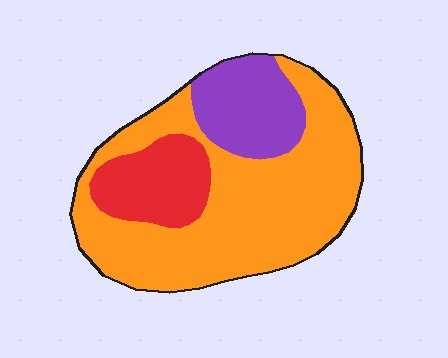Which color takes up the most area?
Orange, at roughly 65%.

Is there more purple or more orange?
Orange.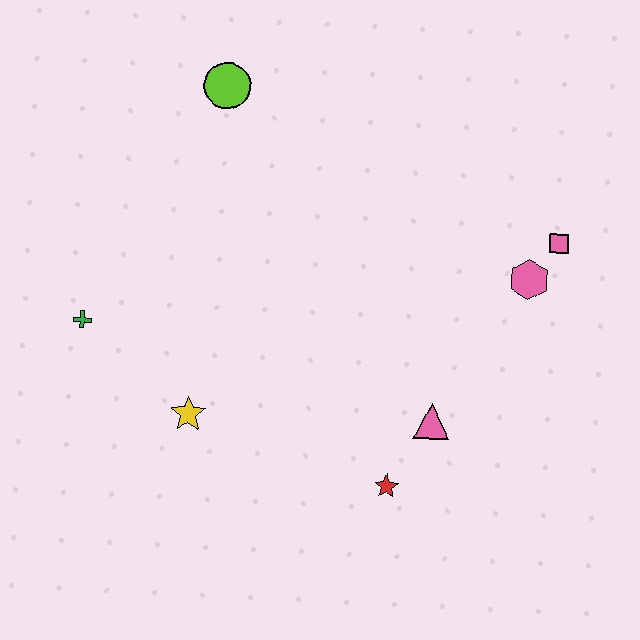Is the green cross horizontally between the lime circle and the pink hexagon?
No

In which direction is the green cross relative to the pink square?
The green cross is to the left of the pink square.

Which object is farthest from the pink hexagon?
The green cross is farthest from the pink hexagon.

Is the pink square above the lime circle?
No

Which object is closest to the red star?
The pink triangle is closest to the red star.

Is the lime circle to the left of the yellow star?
No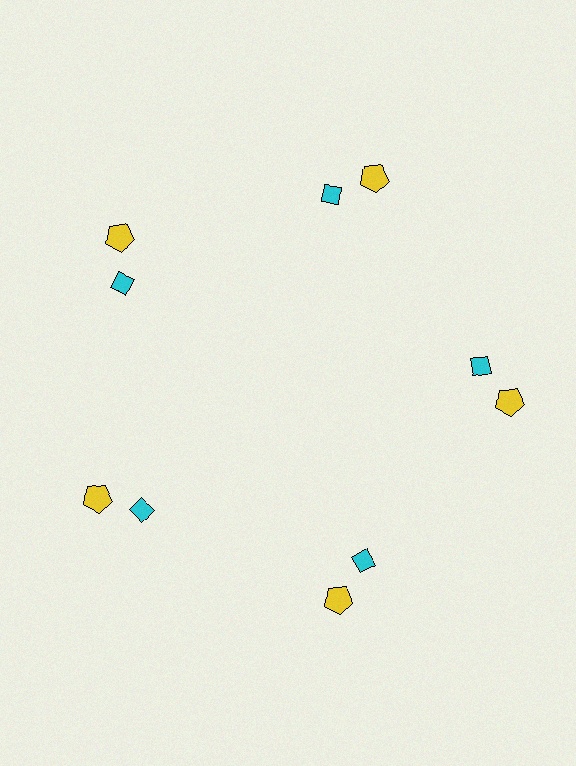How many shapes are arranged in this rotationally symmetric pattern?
There are 10 shapes, arranged in 5 groups of 2.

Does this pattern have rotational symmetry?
Yes, this pattern has 5-fold rotational symmetry. It looks the same after rotating 72 degrees around the center.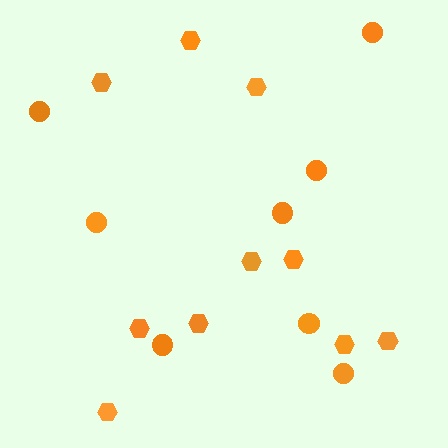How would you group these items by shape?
There are 2 groups: one group of hexagons (10) and one group of circles (8).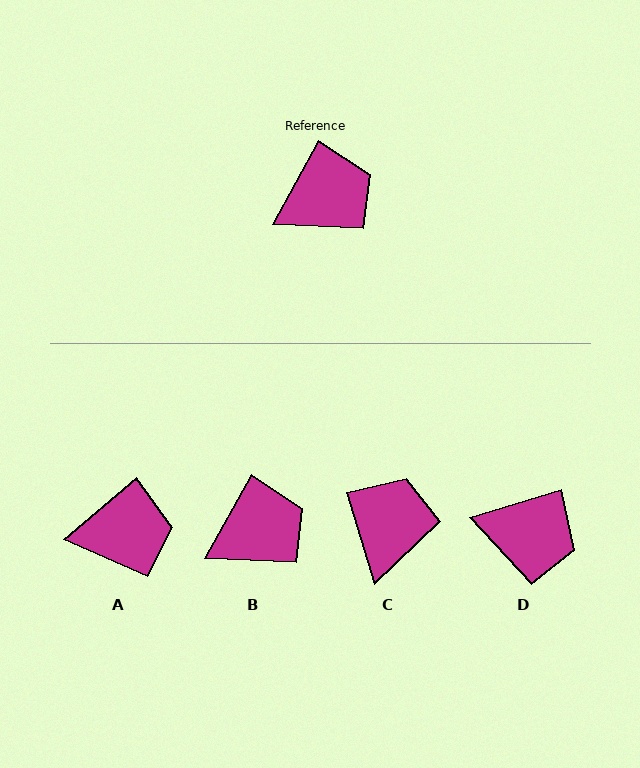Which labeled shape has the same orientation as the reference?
B.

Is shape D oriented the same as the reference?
No, it is off by about 45 degrees.